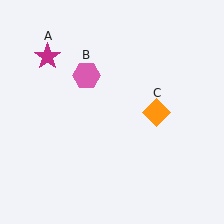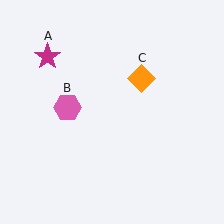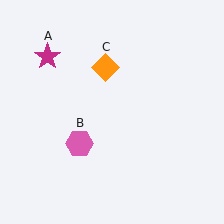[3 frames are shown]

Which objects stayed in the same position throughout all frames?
Magenta star (object A) remained stationary.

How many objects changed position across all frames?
2 objects changed position: pink hexagon (object B), orange diamond (object C).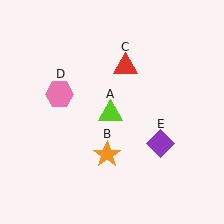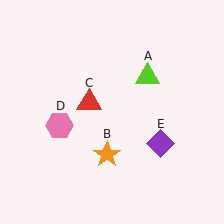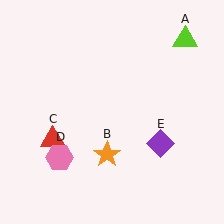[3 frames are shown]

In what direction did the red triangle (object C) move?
The red triangle (object C) moved down and to the left.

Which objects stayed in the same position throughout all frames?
Orange star (object B) and purple diamond (object E) remained stationary.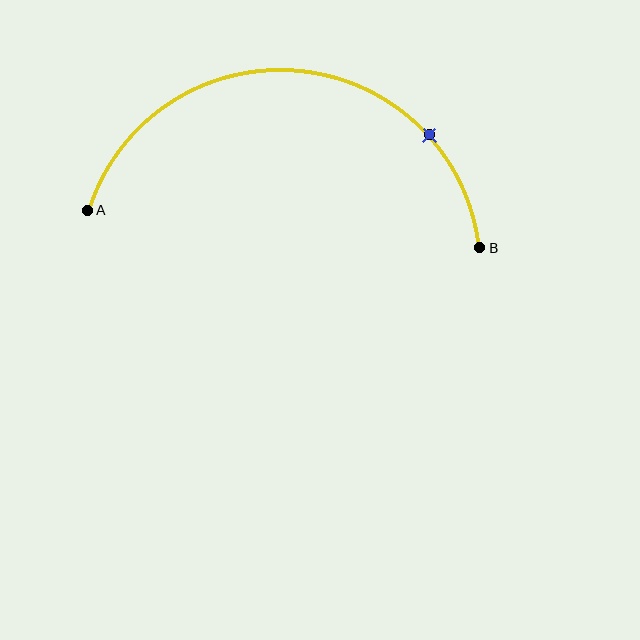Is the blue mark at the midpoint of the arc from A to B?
No. The blue mark lies on the arc but is closer to endpoint B. The arc midpoint would be at the point on the curve equidistant along the arc from both A and B.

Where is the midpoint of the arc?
The arc midpoint is the point on the curve farthest from the straight line joining A and B. It sits above that line.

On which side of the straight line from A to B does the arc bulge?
The arc bulges above the straight line connecting A and B.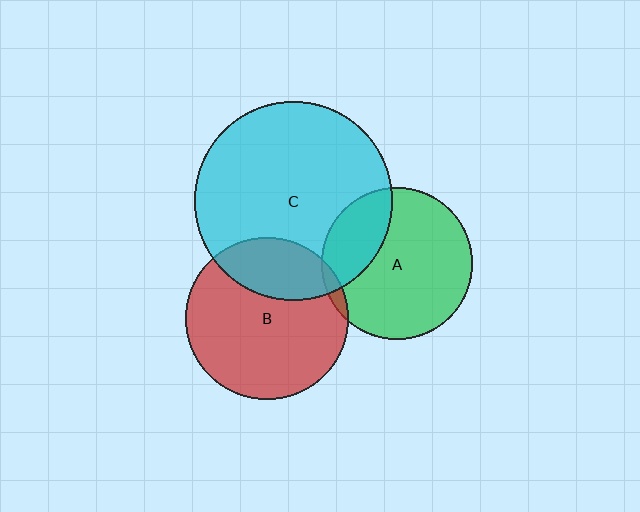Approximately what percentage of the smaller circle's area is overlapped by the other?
Approximately 25%.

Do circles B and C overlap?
Yes.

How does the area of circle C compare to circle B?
Approximately 1.5 times.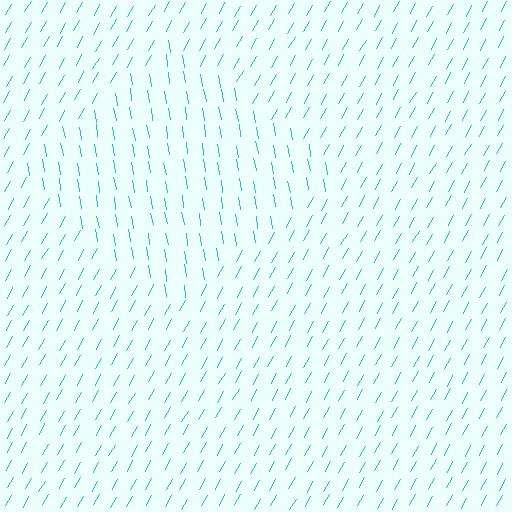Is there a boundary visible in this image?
Yes, there is a texture boundary formed by a change in line orientation.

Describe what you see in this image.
The image is filled with small cyan line segments. A diamond region in the image has lines oriented differently from the surrounding lines, creating a visible texture boundary.